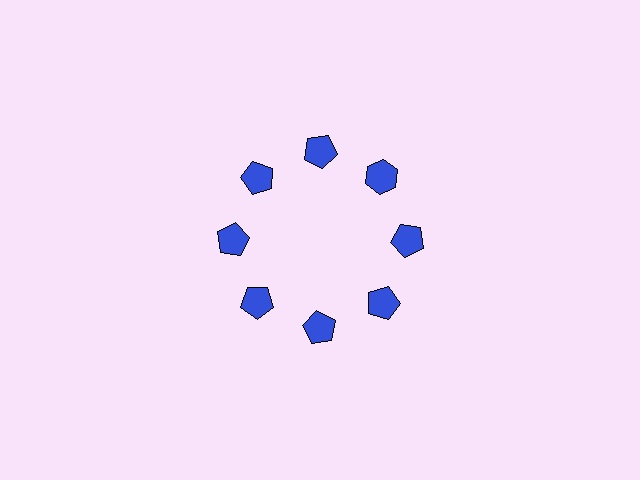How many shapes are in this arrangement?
There are 8 shapes arranged in a ring pattern.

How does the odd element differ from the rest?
It has a different shape: hexagon instead of pentagon.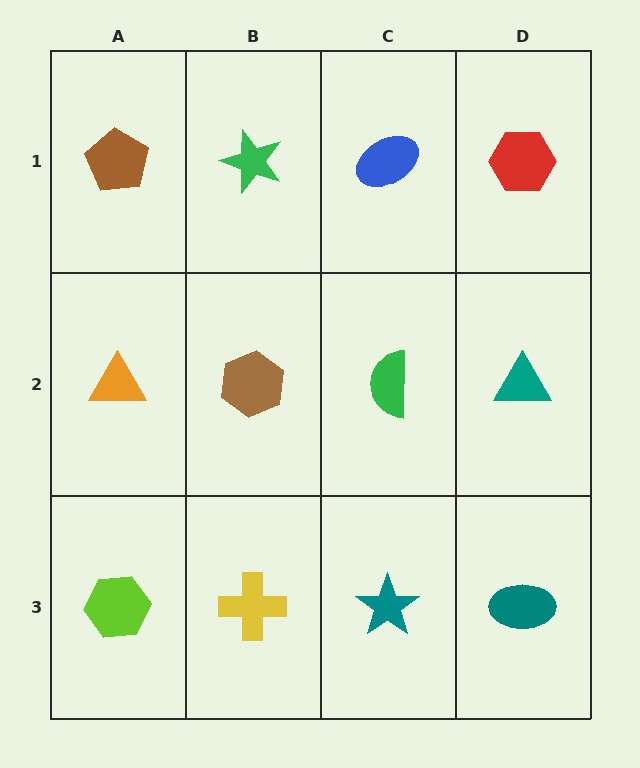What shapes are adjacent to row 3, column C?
A green semicircle (row 2, column C), a yellow cross (row 3, column B), a teal ellipse (row 3, column D).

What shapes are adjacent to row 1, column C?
A green semicircle (row 2, column C), a green star (row 1, column B), a red hexagon (row 1, column D).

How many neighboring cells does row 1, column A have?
2.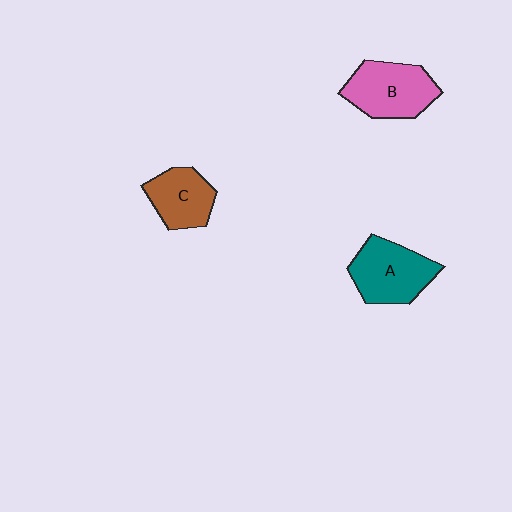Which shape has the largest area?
Shape B (pink).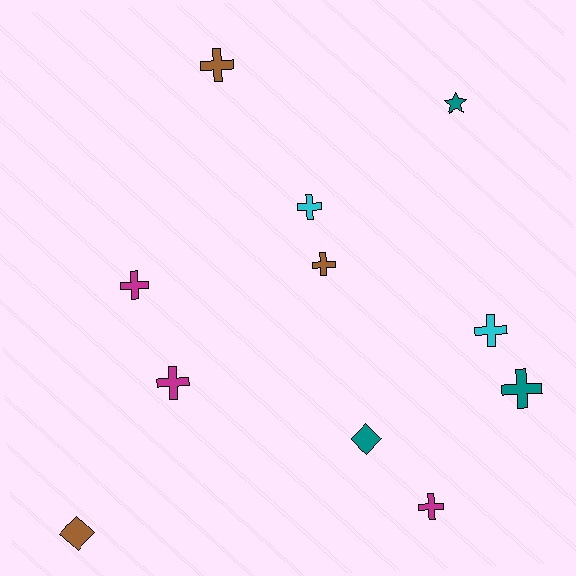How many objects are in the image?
There are 11 objects.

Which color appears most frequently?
Magenta, with 3 objects.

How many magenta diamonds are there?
There are no magenta diamonds.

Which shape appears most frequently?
Cross, with 8 objects.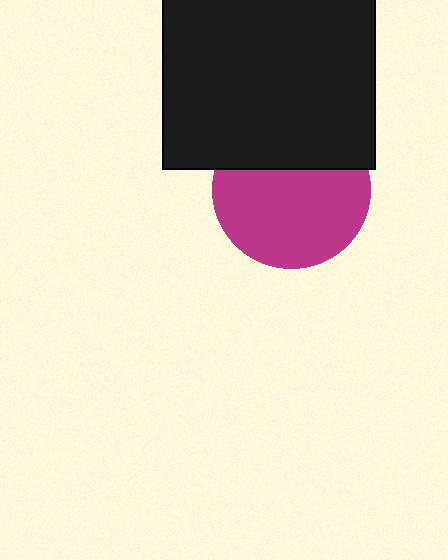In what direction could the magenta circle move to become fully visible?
The magenta circle could move down. That would shift it out from behind the black square entirely.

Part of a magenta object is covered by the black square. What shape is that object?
It is a circle.